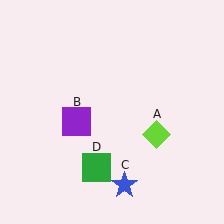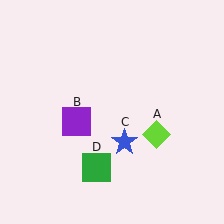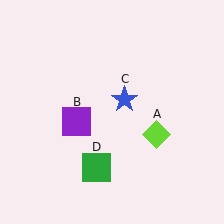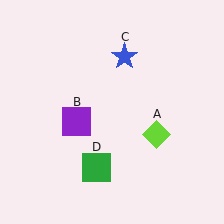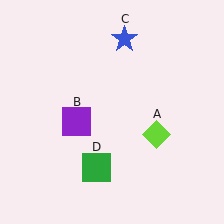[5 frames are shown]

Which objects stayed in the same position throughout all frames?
Lime diamond (object A) and purple square (object B) and green square (object D) remained stationary.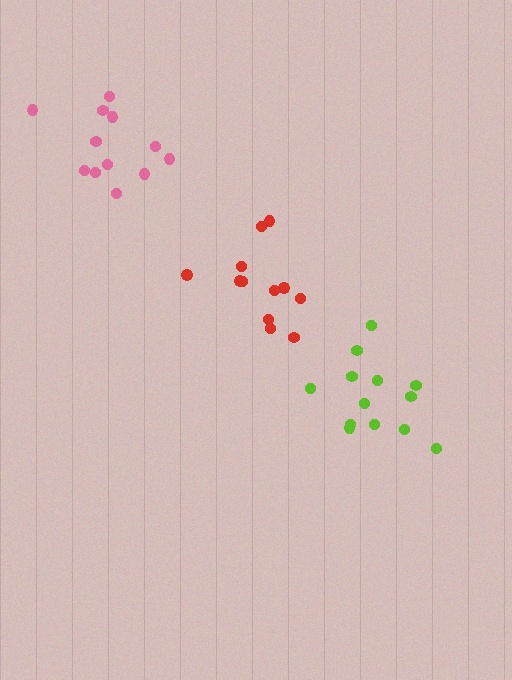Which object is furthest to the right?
The lime cluster is rightmost.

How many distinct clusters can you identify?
There are 3 distinct clusters.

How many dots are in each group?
Group 1: 13 dots, Group 2: 12 dots, Group 3: 12 dots (37 total).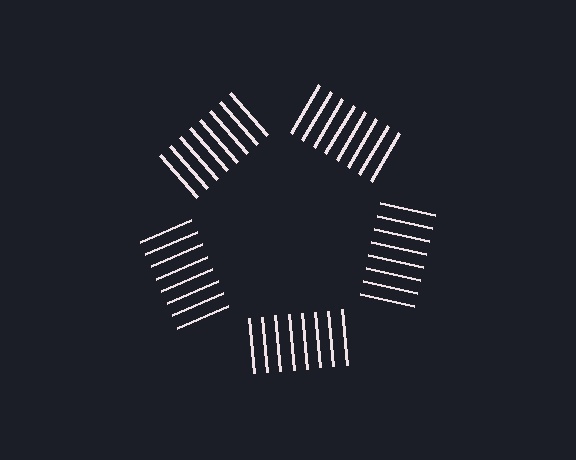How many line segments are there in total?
40 — 8 along each of the 5 edges.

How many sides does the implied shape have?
5 sides — the line-ends trace a pentagon.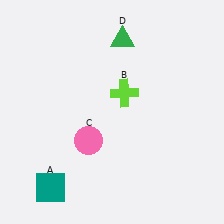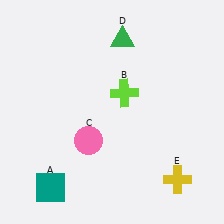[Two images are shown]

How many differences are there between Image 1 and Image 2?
There is 1 difference between the two images.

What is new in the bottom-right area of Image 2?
A yellow cross (E) was added in the bottom-right area of Image 2.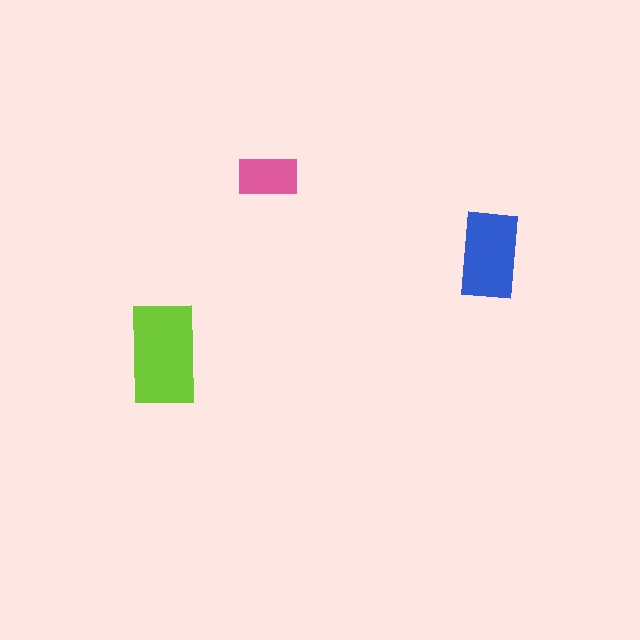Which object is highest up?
The pink rectangle is topmost.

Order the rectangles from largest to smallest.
the lime one, the blue one, the pink one.